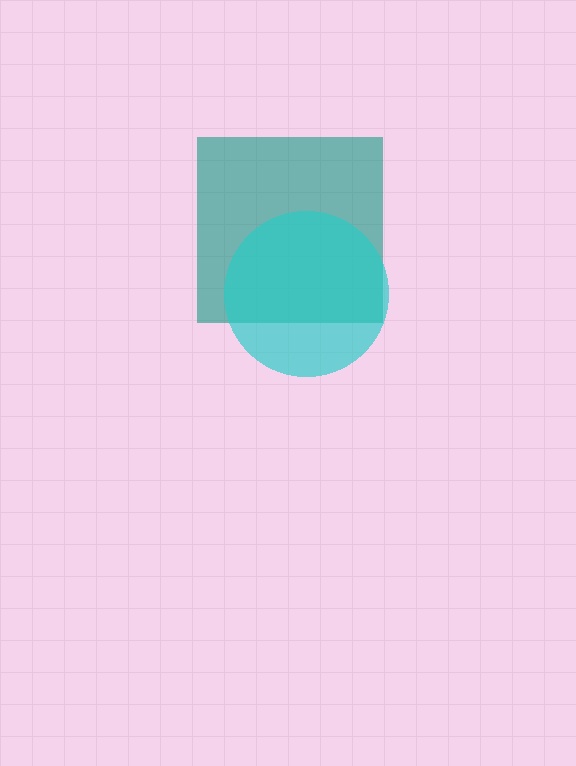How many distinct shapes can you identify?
There are 2 distinct shapes: a teal square, a cyan circle.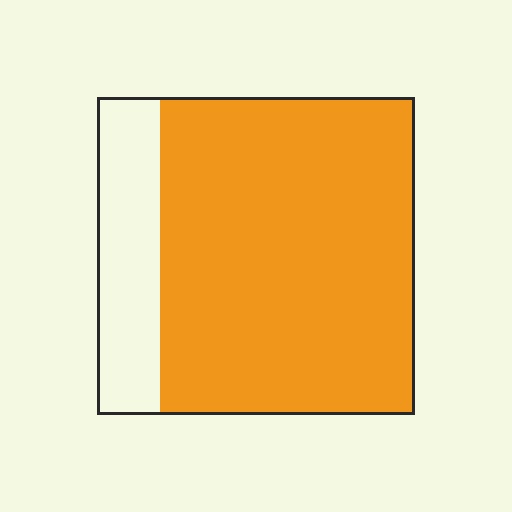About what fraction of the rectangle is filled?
About four fifths (4/5).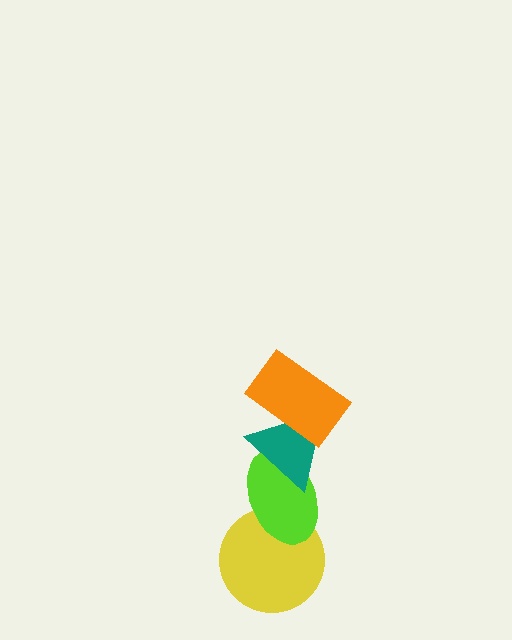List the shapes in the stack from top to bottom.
From top to bottom: the orange rectangle, the teal triangle, the lime ellipse, the yellow circle.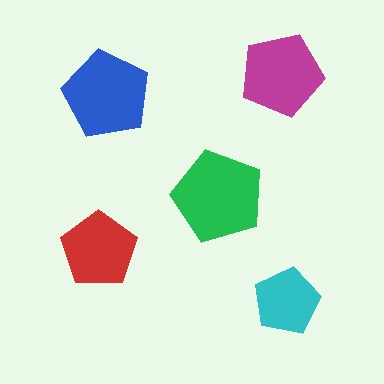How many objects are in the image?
There are 5 objects in the image.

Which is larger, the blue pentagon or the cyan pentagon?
The blue one.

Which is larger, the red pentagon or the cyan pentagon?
The red one.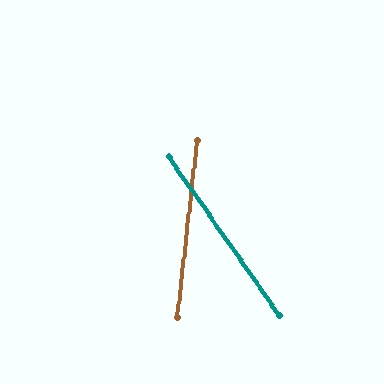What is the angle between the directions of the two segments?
Approximately 41 degrees.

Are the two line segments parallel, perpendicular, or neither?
Neither parallel nor perpendicular — they differ by about 41°.